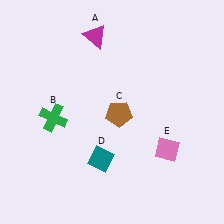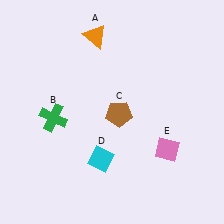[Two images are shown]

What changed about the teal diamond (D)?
In Image 1, D is teal. In Image 2, it changed to cyan.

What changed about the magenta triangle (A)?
In Image 1, A is magenta. In Image 2, it changed to orange.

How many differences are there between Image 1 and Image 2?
There are 2 differences between the two images.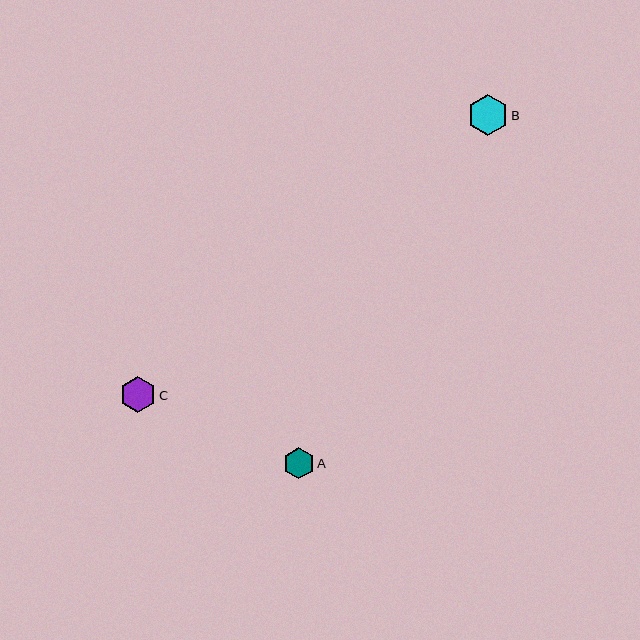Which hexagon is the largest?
Hexagon B is the largest with a size of approximately 41 pixels.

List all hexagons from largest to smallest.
From largest to smallest: B, C, A.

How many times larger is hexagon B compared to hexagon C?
Hexagon B is approximately 1.1 times the size of hexagon C.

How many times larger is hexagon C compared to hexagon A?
Hexagon C is approximately 1.2 times the size of hexagon A.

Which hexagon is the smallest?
Hexagon A is the smallest with a size of approximately 31 pixels.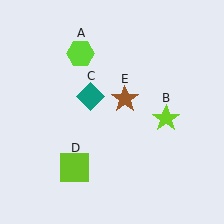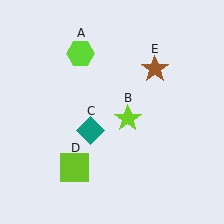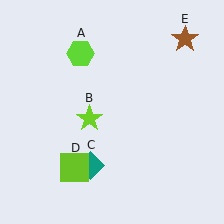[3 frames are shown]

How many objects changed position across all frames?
3 objects changed position: lime star (object B), teal diamond (object C), brown star (object E).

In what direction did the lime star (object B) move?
The lime star (object B) moved left.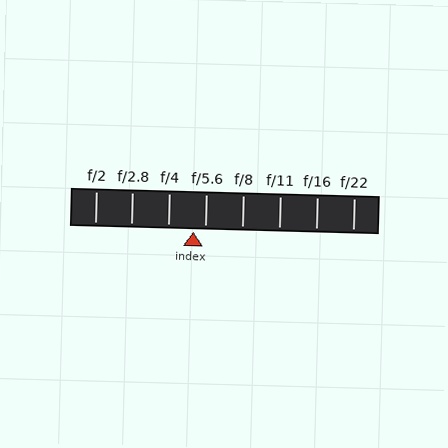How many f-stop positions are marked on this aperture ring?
There are 8 f-stop positions marked.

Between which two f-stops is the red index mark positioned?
The index mark is between f/4 and f/5.6.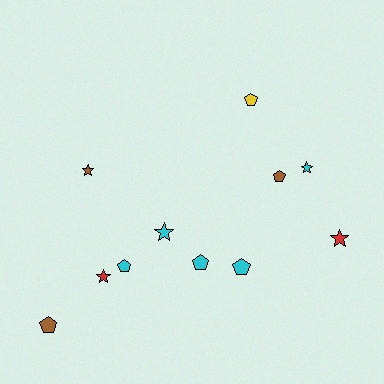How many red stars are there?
There are 2 red stars.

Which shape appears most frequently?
Pentagon, with 6 objects.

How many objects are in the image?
There are 11 objects.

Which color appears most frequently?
Cyan, with 5 objects.